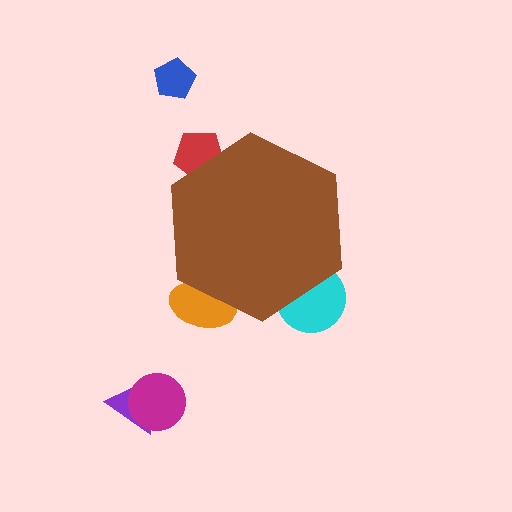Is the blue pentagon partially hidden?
No, the blue pentagon is fully visible.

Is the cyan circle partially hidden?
Yes, the cyan circle is partially hidden behind the brown hexagon.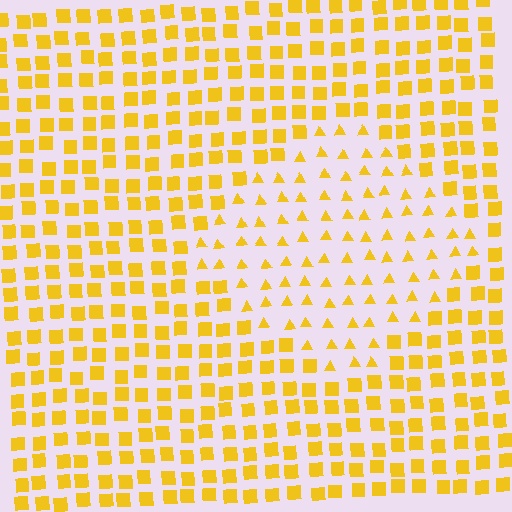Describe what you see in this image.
The image is filled with small yellow elements arranged in a uniform grid. A diamond-shaped region contains triangles, while the surrounding area contains squares. The boundary is defined purely by the change in element shape.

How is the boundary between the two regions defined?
The boundary is defined by a change in element shape: triangles inside vs. squares outside. All elements share the same color and spacing.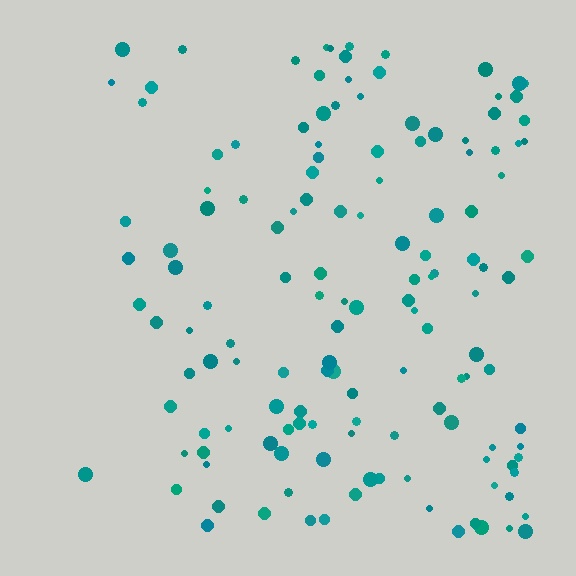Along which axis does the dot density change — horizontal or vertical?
Horizontal.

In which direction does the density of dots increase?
From left to right, with the right side densest.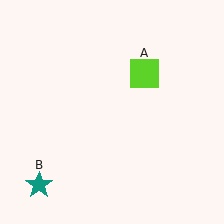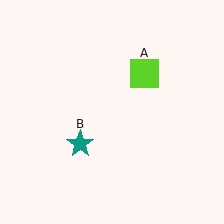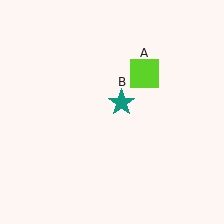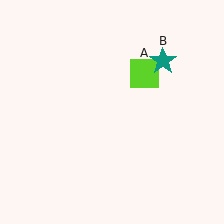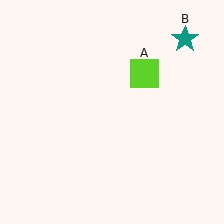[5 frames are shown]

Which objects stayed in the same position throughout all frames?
Lime square (object A) remained stationary.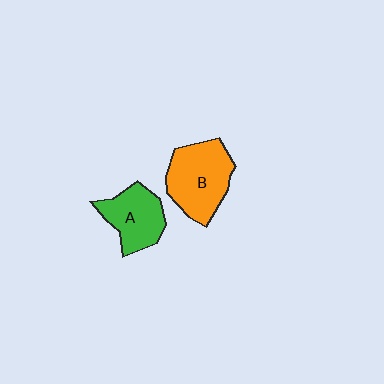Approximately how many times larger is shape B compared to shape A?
Approximately 1.3 times.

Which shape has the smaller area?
Shape A (green).